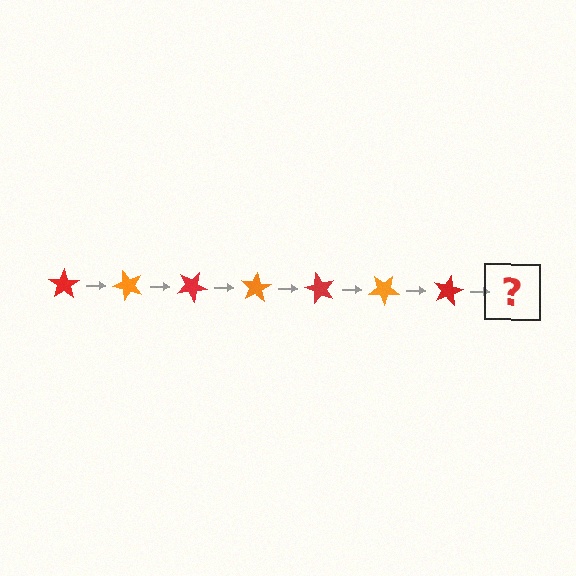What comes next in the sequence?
The next element should be an orange star, rotated 350 degrees from the start.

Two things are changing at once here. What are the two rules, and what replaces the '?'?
The two rules are that it rotates 50 degrees each step and the color cycles through red and orange. The '?' should be an orange star, rotated 350 degrees from the start.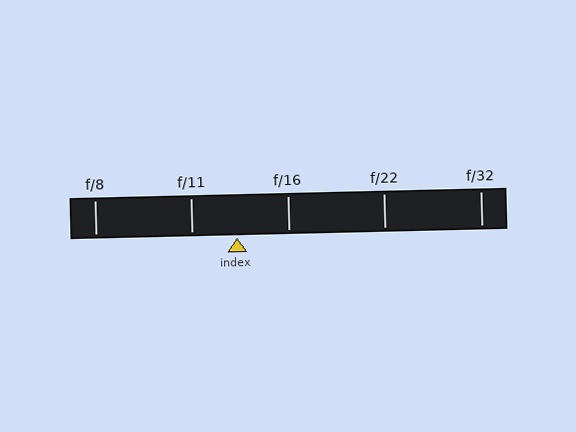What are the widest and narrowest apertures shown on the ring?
The widest aperture shown is f/8 and the narrowest is f/32.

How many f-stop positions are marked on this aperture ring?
There are 5 f-stop positions marked.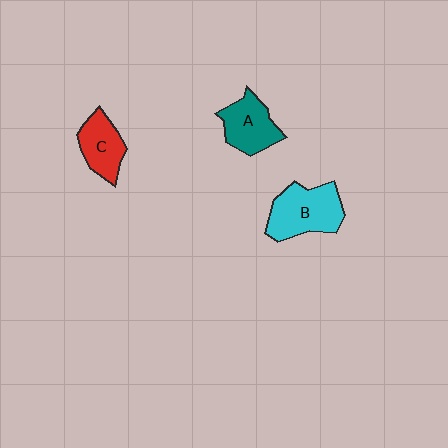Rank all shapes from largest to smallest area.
From largest to smallest: B (cyan), A (teal), C (red).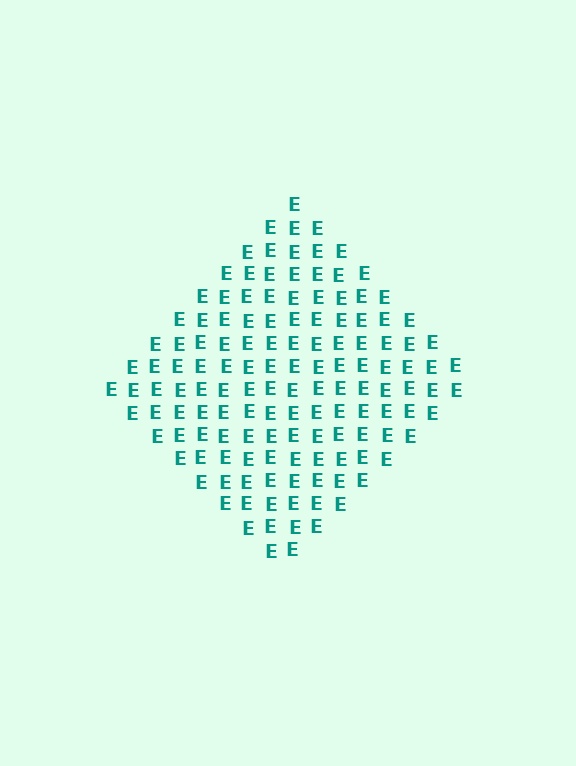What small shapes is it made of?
It is made of small letter E's.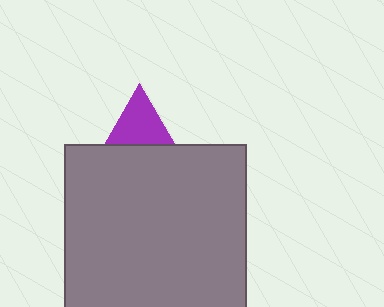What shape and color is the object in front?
The object in front is a gray square.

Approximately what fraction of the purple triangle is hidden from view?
Roughly 68% of the purple triangle is hidden behind the gray square.